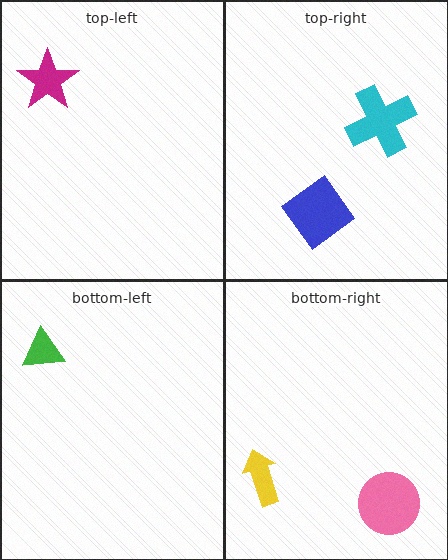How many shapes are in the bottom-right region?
2.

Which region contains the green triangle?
The bottom-left region.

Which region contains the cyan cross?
The top-right region.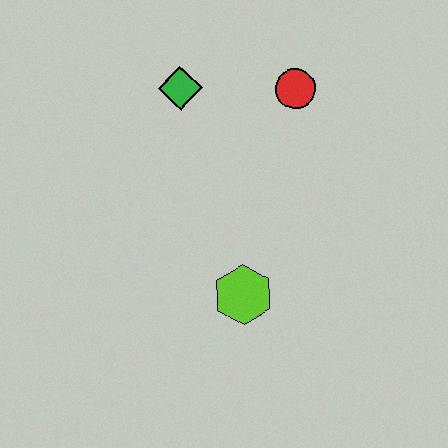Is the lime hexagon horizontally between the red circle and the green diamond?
Yes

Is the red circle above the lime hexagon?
Yes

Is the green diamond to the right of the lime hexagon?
No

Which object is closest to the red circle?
The green diamond is closest to the red circle.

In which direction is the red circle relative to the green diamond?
The red circle is to the right of the green diamond.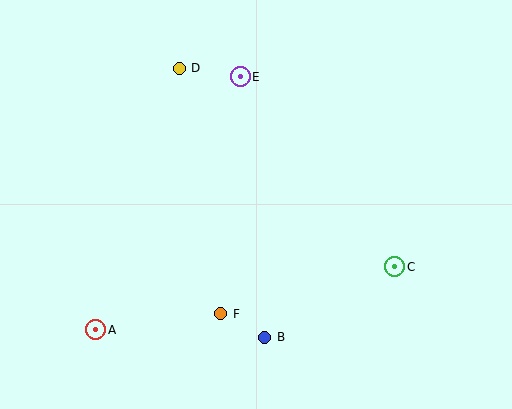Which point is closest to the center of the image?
Point F at (221, 314) is closest to the center.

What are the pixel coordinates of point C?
Point C is at (395, 267).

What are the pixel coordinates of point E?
Point E is at (240, 77).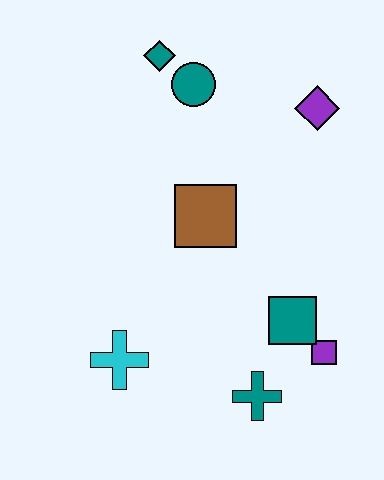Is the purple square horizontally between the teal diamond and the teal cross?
No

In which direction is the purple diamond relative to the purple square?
The purple diamond is above the purple square.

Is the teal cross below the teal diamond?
Yes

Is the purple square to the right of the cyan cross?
Yes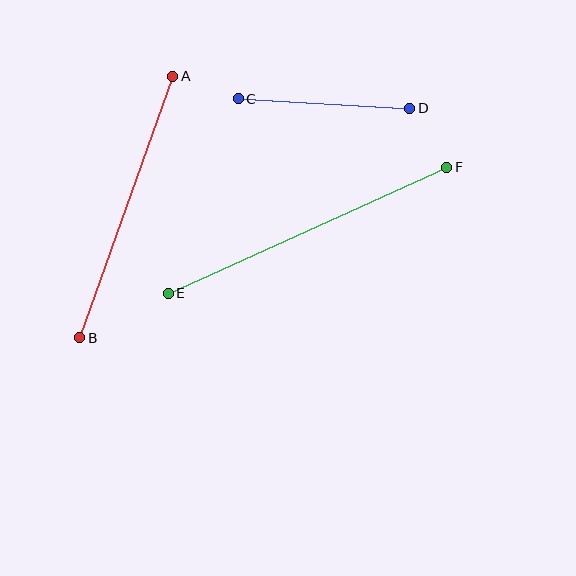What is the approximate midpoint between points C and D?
The midpoint is at approximately (324, 103) pixels.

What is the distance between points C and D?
The distance is approximately 172 pixels.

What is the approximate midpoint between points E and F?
The midpoint is at approximately (307, 230) pixels.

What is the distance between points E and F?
The distance is approximately 305 pixels.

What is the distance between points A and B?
The distance is approximately 278 pixels.